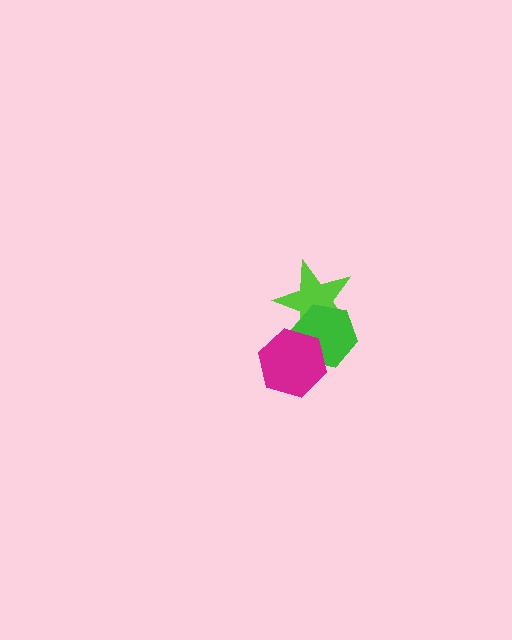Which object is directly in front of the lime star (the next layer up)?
The green hexagon is directly in front of the lime star.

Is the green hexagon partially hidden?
Yes, it is partially covered by another shape.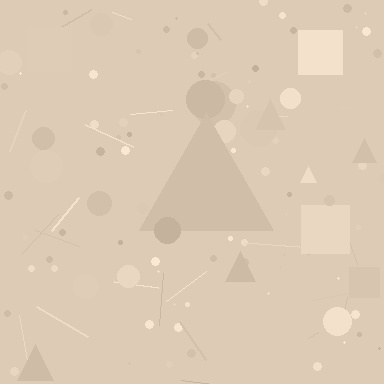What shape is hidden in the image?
A triangle is hidden in the image.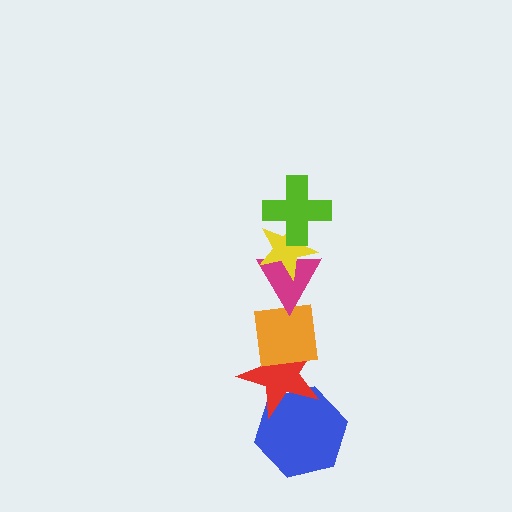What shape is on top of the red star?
The orange square is on top of the red star.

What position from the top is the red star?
The red star is 5th from the top.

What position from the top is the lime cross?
The lime cross is 1st from the top.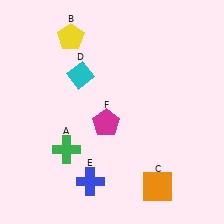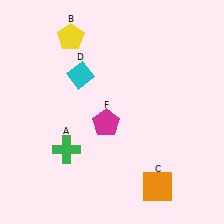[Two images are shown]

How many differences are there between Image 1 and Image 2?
There is 1 difference between the two images.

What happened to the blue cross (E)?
The blue cross (E) was removed in Image 2. It was in the bottom-left area of Image 1.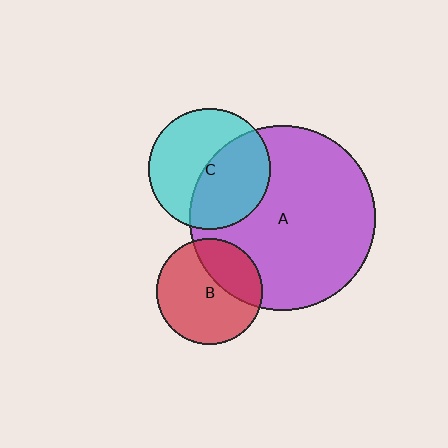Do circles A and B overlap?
Yes.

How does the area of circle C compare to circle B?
Approximately 1.3 times.